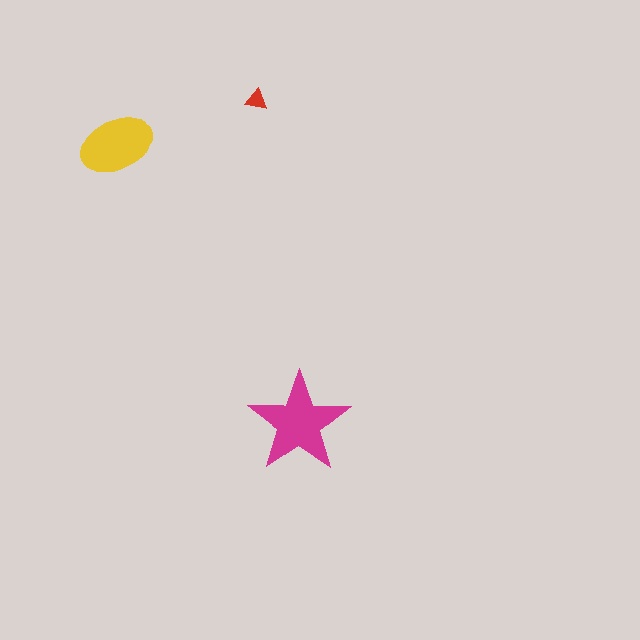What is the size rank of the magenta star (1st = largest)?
1st.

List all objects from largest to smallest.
The magenta star, the yellow ellipse, the red triangle.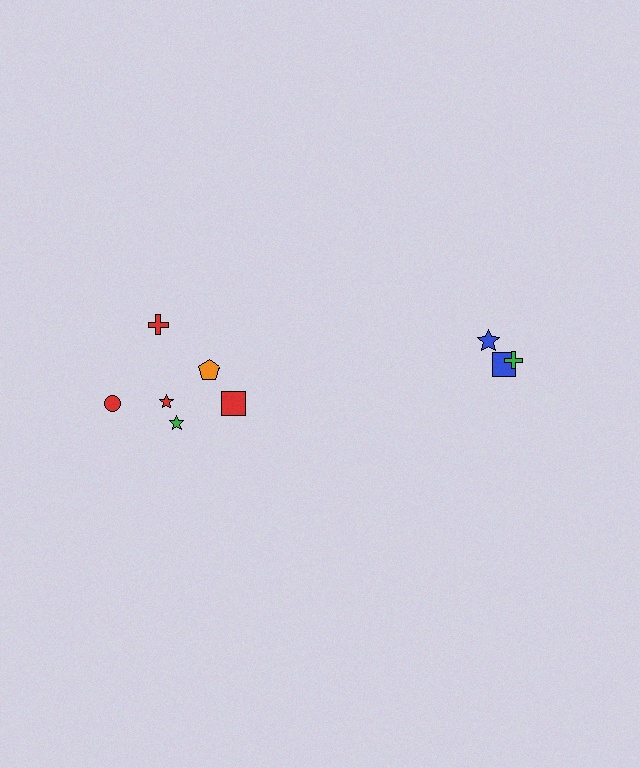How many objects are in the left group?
There are 6 objects.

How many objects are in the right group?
There are 3 objects.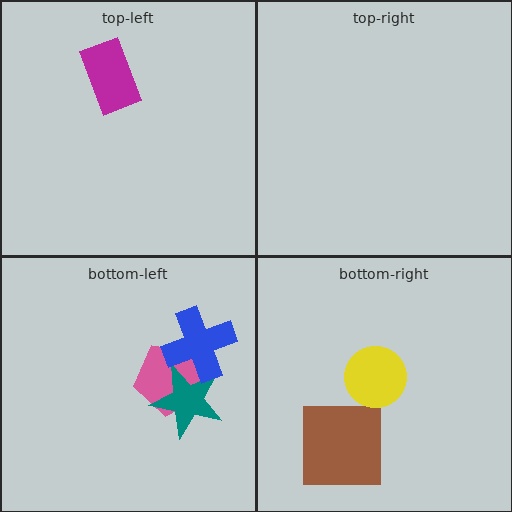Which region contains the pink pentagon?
The bottom-left region.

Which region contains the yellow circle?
The bottom-right region.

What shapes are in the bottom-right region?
The brown square, the yellow circle.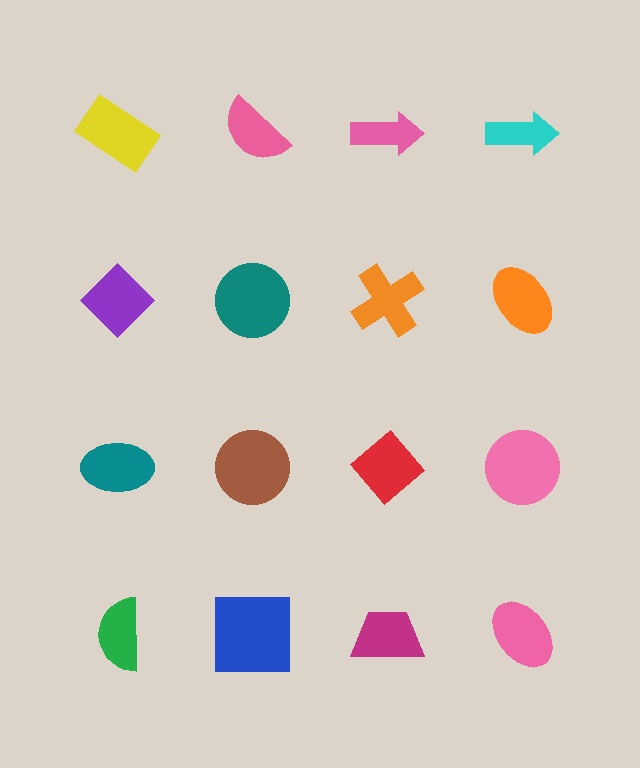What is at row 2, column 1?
A purple diamond.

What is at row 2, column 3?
An orange cross.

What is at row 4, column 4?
A pink ellipse.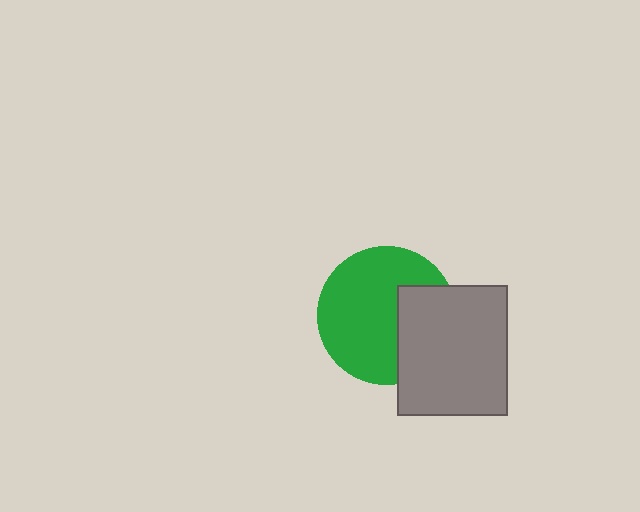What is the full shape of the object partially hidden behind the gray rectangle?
The partially hidden object is a green circle.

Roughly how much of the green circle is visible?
Most of it is visible (roughly 69%).